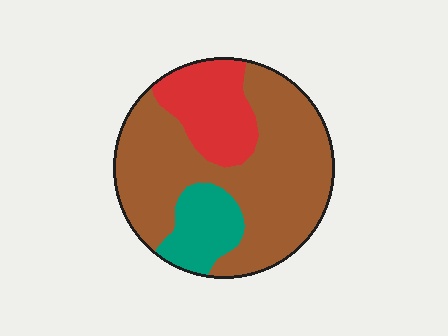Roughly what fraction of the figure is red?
Red covers about 20% of the figure.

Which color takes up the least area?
Teal, at roughly 15%.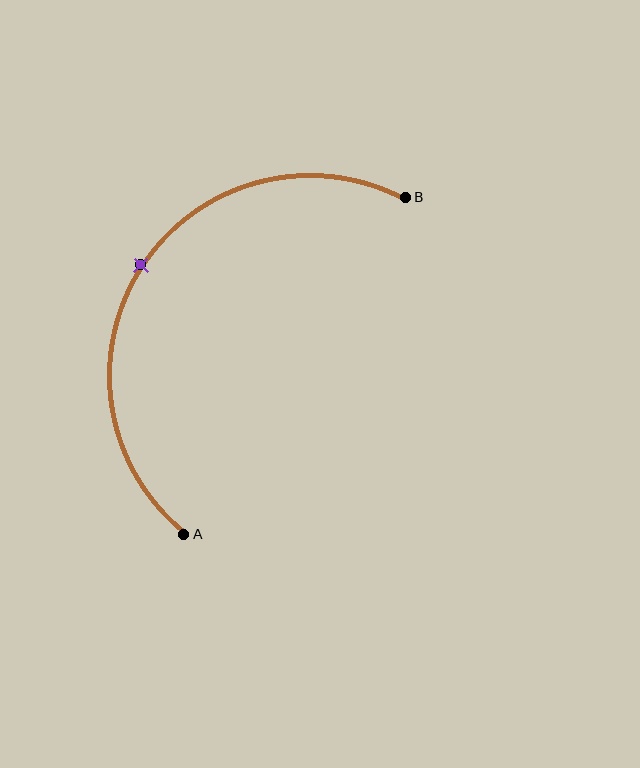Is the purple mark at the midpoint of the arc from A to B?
Yes. The purple mark lies on the arc at equal arc-length from both A and B — it is the arc midpoint.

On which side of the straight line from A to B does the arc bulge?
The arc bulges to the left of the straight line connecting A and B.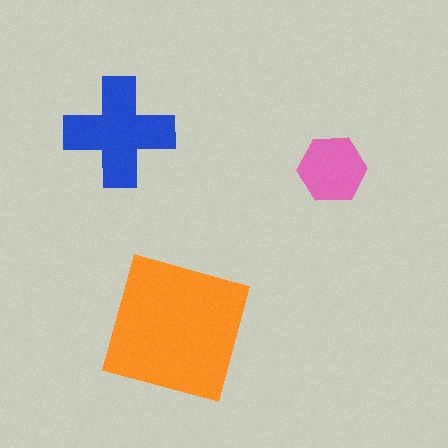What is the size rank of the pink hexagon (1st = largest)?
3rd.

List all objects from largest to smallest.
The orange square, the blue cross, the pink hexagon.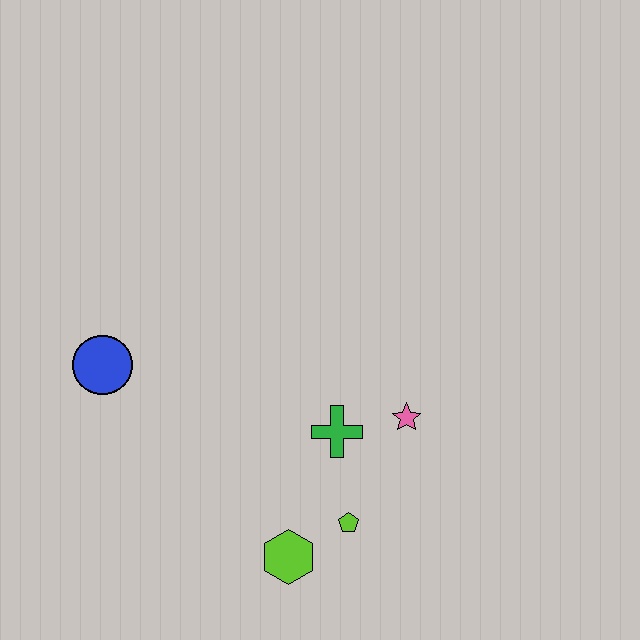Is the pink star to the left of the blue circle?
No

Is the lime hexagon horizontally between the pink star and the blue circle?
Yes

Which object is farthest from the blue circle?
The pink star is farthest from the blue circle.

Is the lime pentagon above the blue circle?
No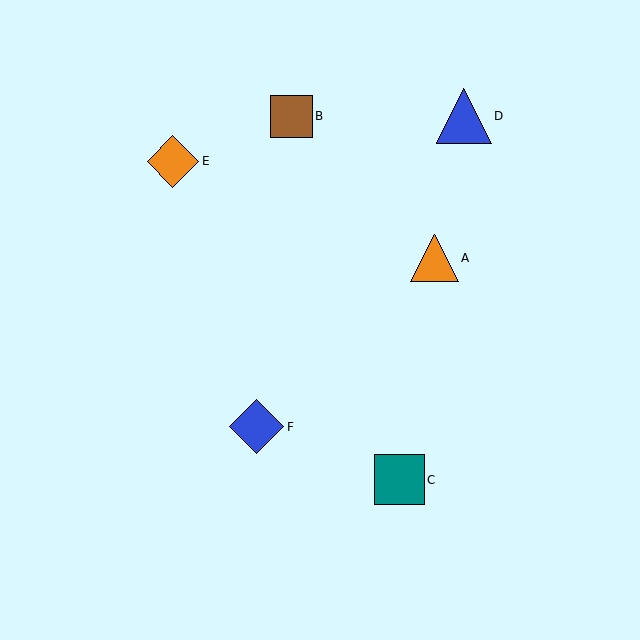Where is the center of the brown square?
The center of the brown square is at (292, 116).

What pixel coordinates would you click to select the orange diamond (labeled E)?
Click at (173, 161) to select the orange diamond E.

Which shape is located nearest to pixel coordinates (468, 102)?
The blue triangle (labeled D) at (464, 116) is nearest to that location.